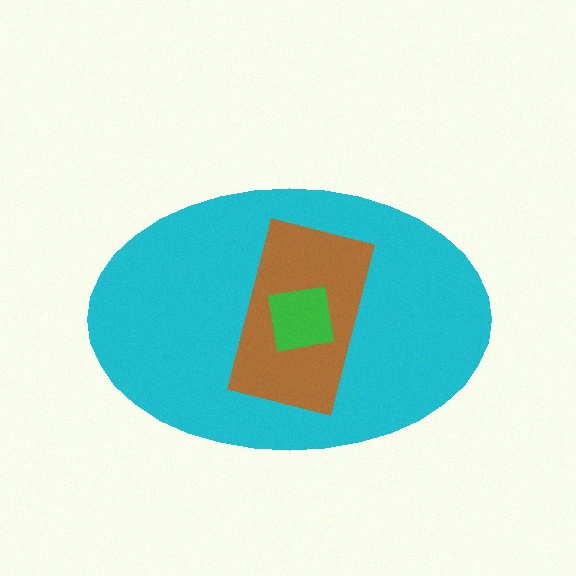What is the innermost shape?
The green square.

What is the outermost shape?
The cyan ellipse.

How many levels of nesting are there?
3.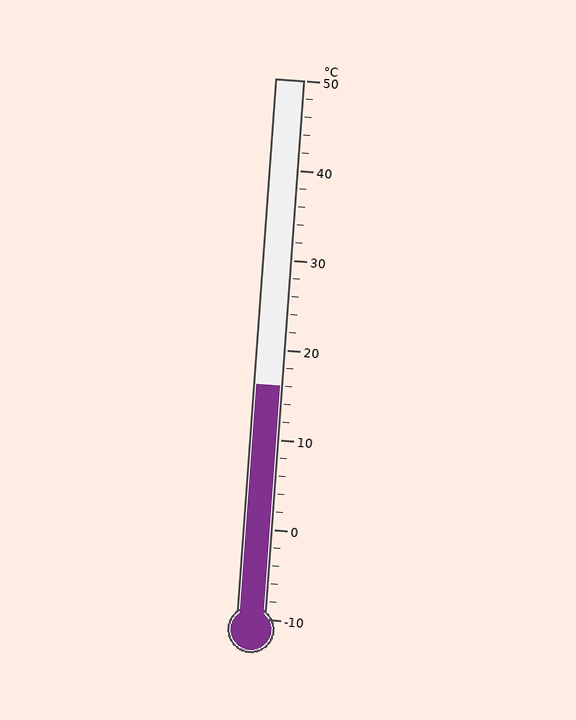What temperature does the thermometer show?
The thermometer shows approximately 16°C.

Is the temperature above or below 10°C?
The temperature is above 10°C.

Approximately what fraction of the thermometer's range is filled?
The thermometer is filled to approximately 45% of its range.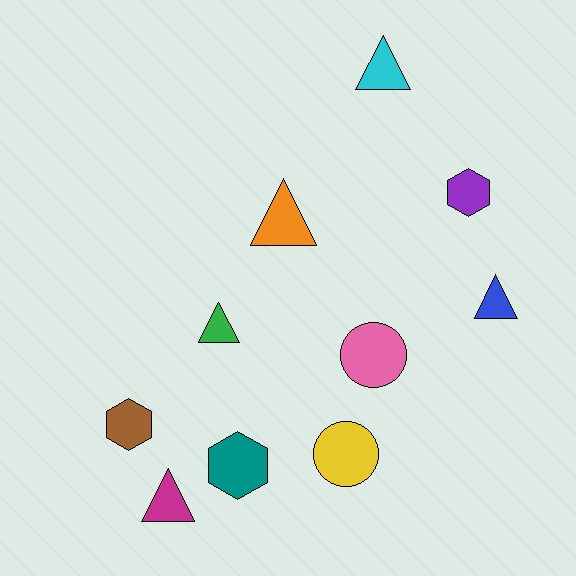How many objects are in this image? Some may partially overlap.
There are 10 objects.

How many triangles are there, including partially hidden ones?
There are 5 triangles.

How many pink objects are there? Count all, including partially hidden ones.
There is 1 pink object.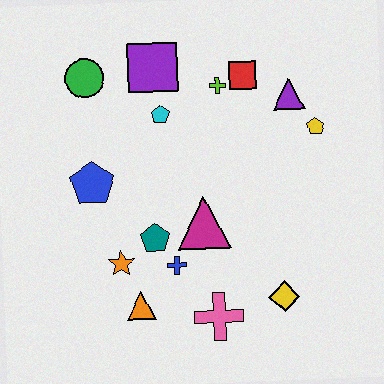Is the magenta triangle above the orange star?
Yes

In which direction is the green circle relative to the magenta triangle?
The green circle is above the magenta triangle.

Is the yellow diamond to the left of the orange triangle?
No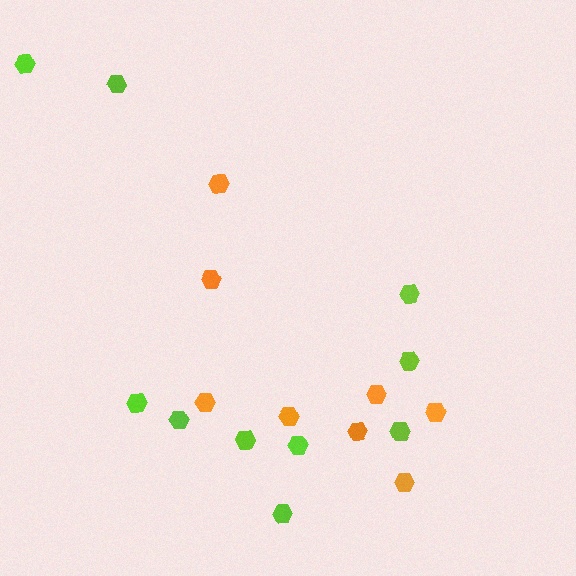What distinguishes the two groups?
There are 2 groups: one group of orange hexagons (8) and one group of lime hexagons (10).